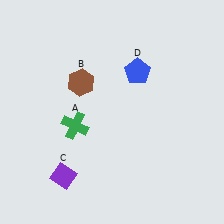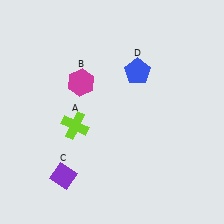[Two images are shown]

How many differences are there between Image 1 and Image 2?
There are 2 differences between the two images.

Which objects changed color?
A changed from green to lime. B changed from brown to magenta.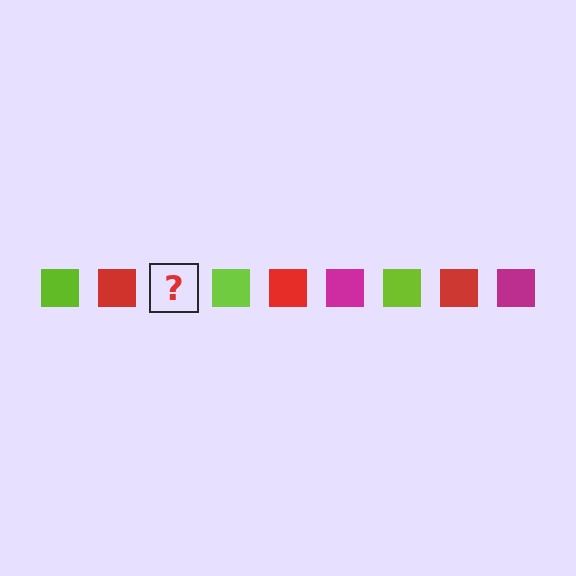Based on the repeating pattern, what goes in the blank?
The blank should be a magenta square.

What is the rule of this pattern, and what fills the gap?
The rule is that the pattern cycles through lime, red, magenta squares. The gap should be filled with a magenta square.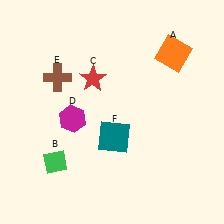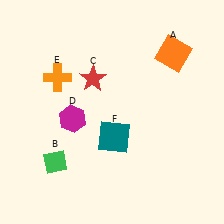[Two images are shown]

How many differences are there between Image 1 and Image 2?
There is 1 difference between the two images.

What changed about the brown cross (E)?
In Image 1, E is brown. In Image 2, it changed to orange.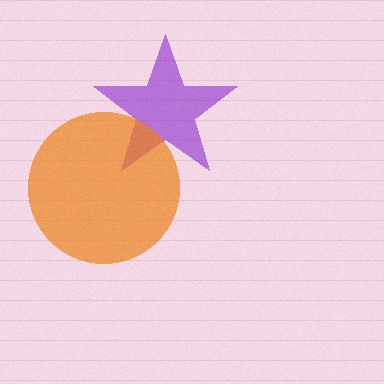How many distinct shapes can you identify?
There are 2 distinct shapes: a purple star, an orange circle.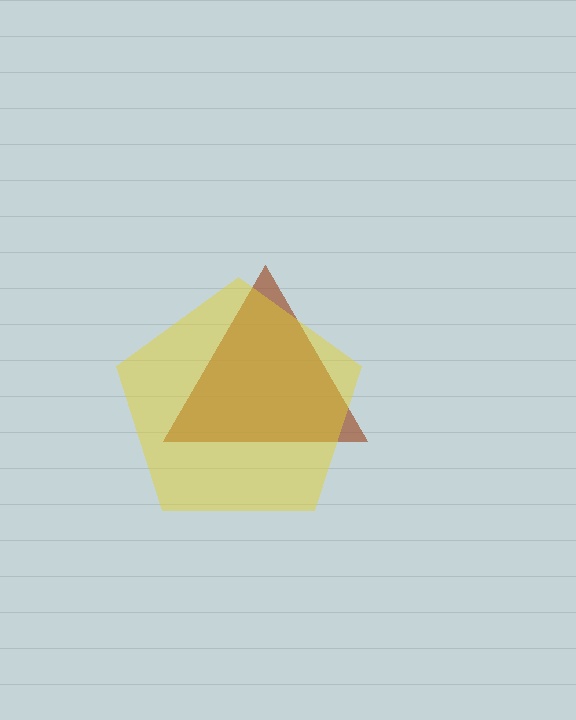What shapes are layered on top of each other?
The layered shapes are: a brown triangle, a yellow pentagon.